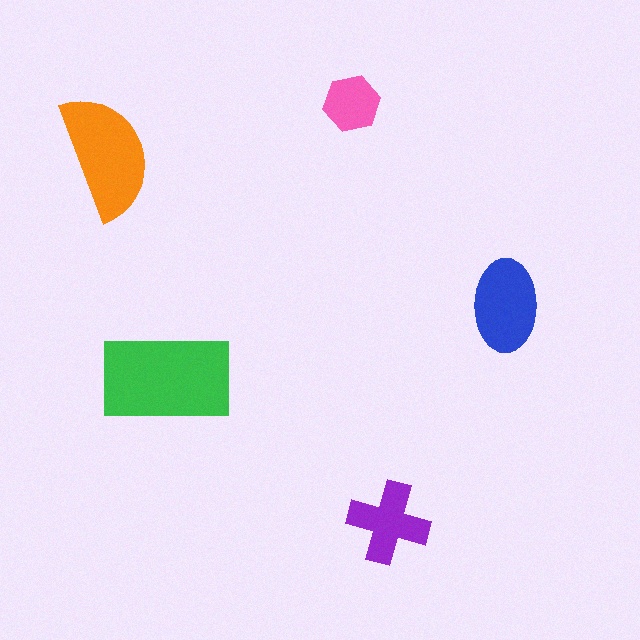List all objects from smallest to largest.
The pink hexagon, the purple cross, the blue ellipse, the orange semicircle, the green rectangle.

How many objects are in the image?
There are 5 objects in the image.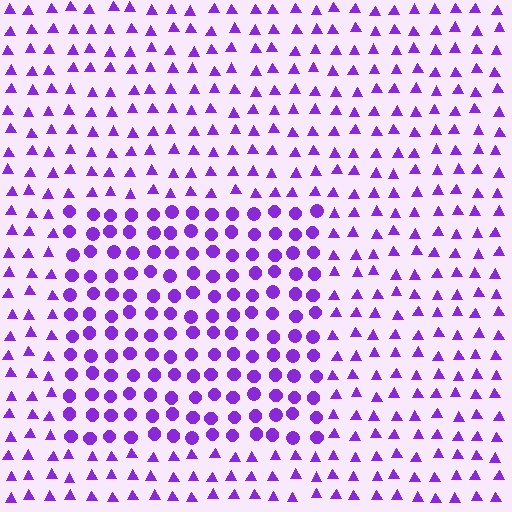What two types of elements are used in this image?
The image uses circles inside the rectangle region and triangles outside it.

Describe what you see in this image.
The image is filled with small purple elements arranged in a uniform grid. A rectangle-shaped region contains circles, while the surrounding area contains triangles. The boundary is defined purely by the change in element shape.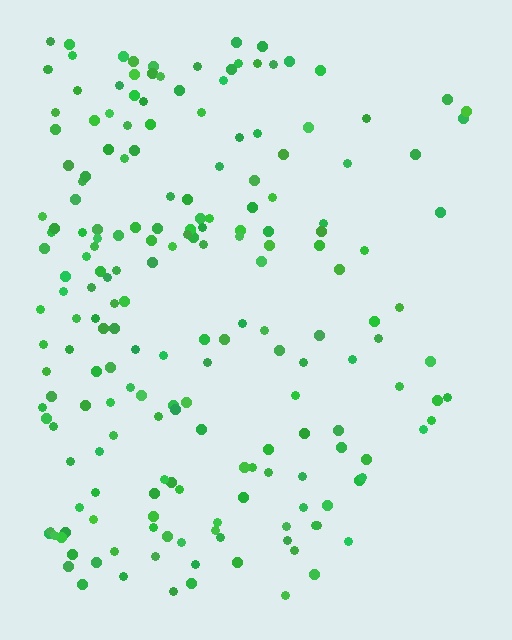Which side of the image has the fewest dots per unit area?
The right.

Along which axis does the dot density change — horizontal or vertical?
Horizontal.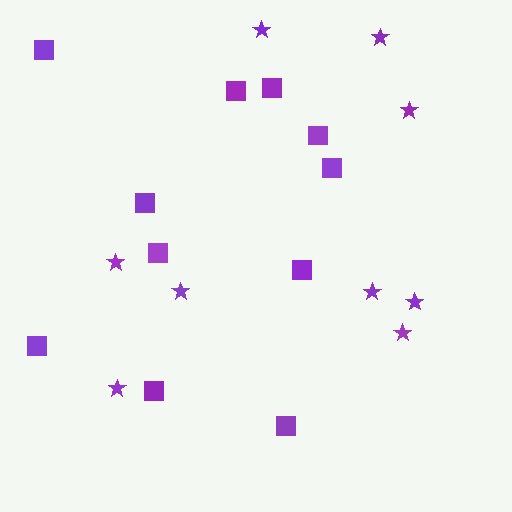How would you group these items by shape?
There are 2 groups: one group of squares (11) and one group of stars (9).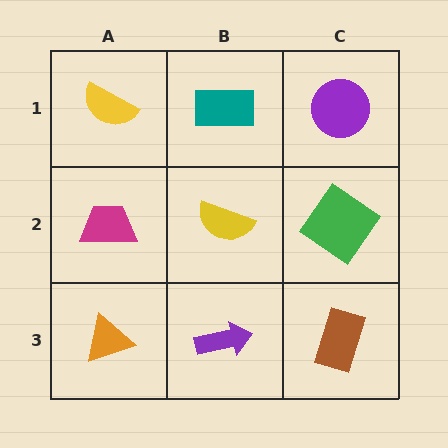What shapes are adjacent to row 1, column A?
A magenta trapezoid (row 2, column A), a teal rectangle (row 1, column B).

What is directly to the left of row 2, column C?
A yellow semicircle.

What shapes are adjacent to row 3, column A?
A magenta trapezoid (row 2, column A), a purple arrow (row 3, column B).